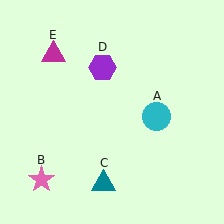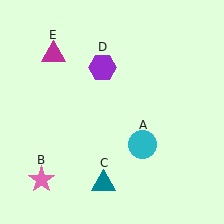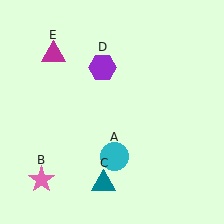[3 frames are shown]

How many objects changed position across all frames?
1 object changed position: cyan circle (object A).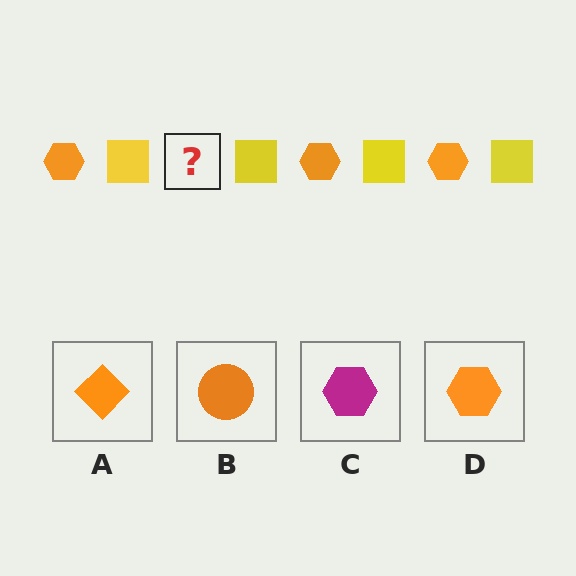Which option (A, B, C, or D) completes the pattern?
D.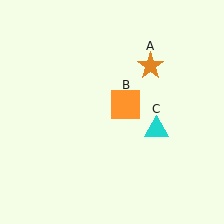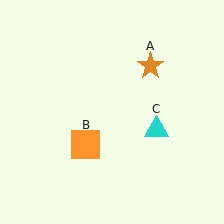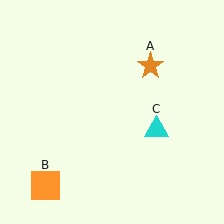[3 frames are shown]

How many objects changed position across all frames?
1 object changed position: orange square (object B).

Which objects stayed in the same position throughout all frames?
Orange star (object A) and cyan triangle (object C) remained stationary.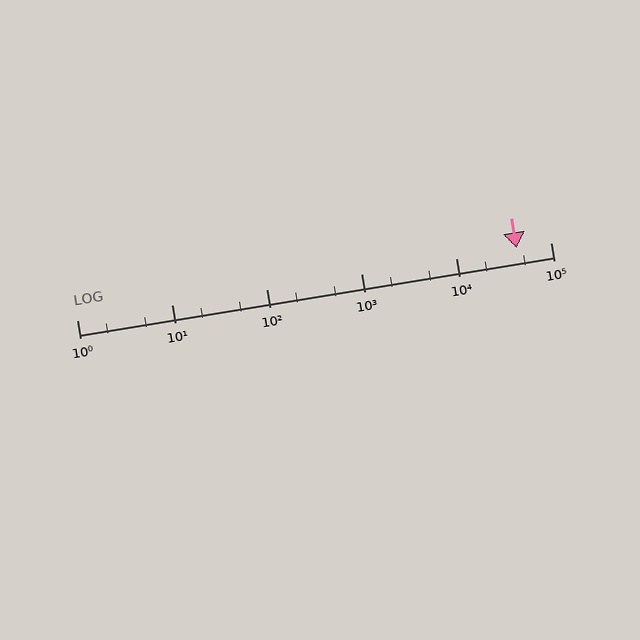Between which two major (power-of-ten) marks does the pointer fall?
The pointer is between 10000 and 100000.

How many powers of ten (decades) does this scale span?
The scale spans 5 decades, from 1 to 100000.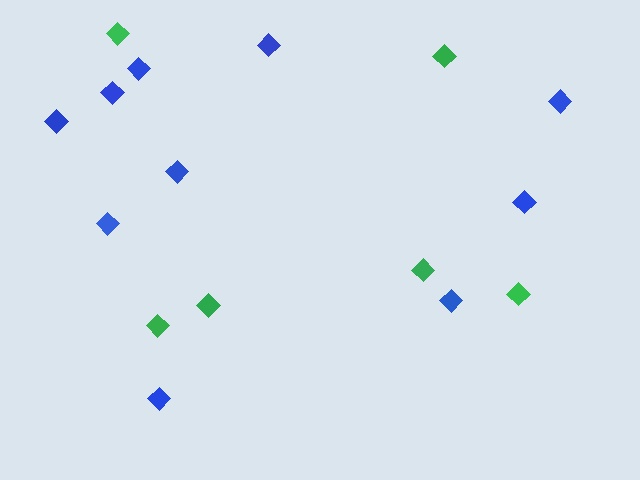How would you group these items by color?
There are 2 groups: one group of green diamonds (6) and one group of blue diamonds (10).